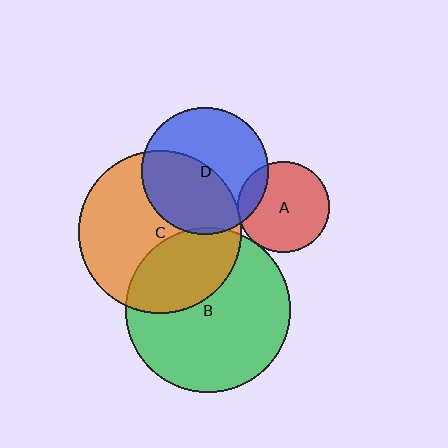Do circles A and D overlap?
Yes.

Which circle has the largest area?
Circle B (green).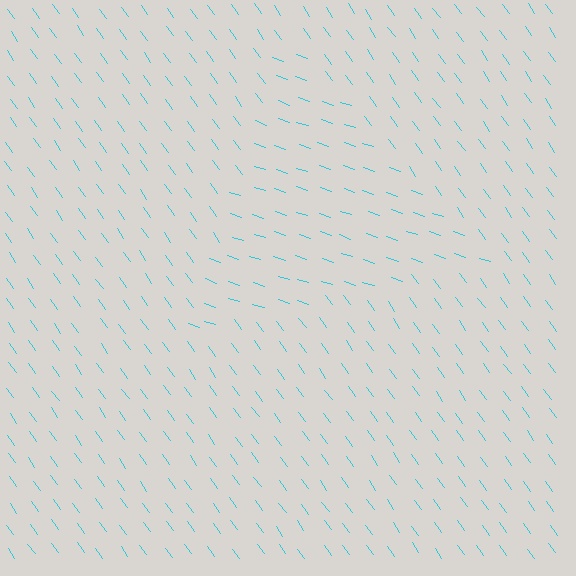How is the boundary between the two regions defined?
The boundary is defined purely by a change in line orientation (approximately 36 degrees difference). All lines are the same color and thickness.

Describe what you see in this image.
The image is filled with small cyan line segments. A triangle region in the image has lines oriented differently from the surrounding lines, creating a visible texture boundary.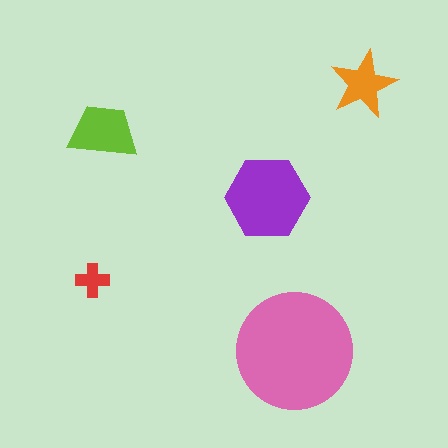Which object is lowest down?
The pink circle is bottommost.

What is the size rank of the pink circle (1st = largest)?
1st.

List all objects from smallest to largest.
The red cross, the orange star, the lime trapezoid, the purple hexagon, the pink circle.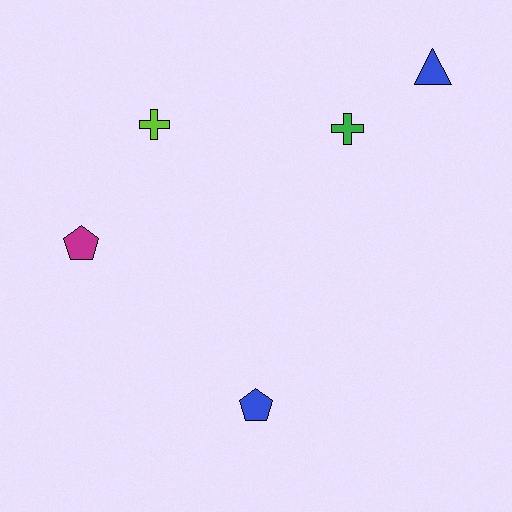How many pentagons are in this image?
There are 2 pentagons.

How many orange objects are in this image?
There are no orange objects.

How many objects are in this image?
There are 5 objects.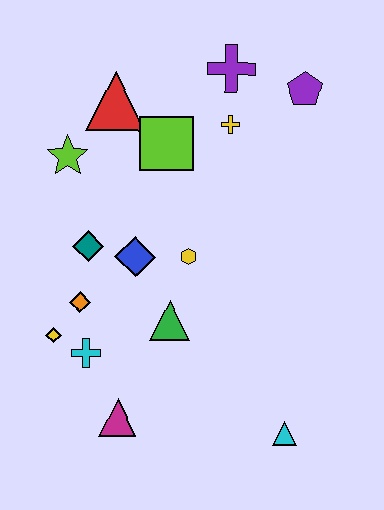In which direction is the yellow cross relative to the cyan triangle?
The yellow cross is above the cyan triangle.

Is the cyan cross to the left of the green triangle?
Yes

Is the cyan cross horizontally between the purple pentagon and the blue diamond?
No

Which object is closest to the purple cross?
The yellow cross is closest to the purple cross.